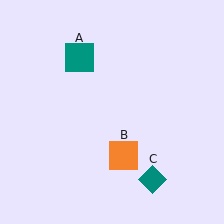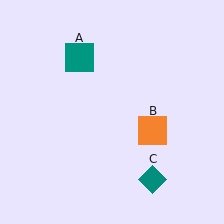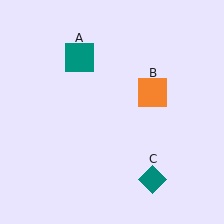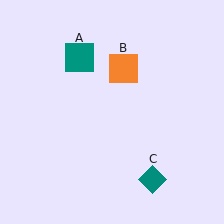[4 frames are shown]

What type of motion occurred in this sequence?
The orange square (object B) rotated counterclockwise around the center of the scene.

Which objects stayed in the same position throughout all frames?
Teal square (object A) and teal diamond (object C) remained stationary.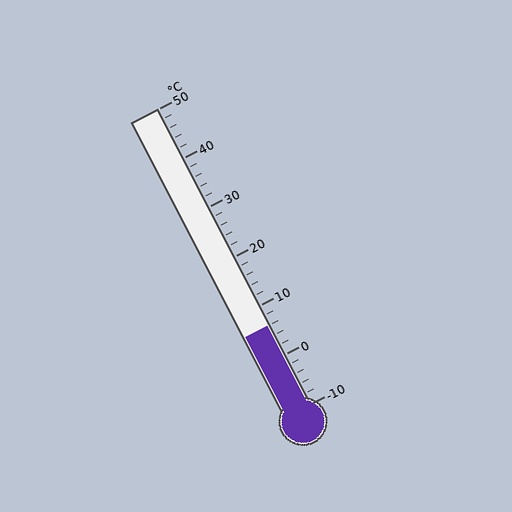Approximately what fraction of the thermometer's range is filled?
The thermometer is filled to approximately 25% of its range.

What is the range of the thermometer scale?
The thermometer scale ranges from -10°C to 50°C.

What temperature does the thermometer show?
The thermometer shows approximately 6°C.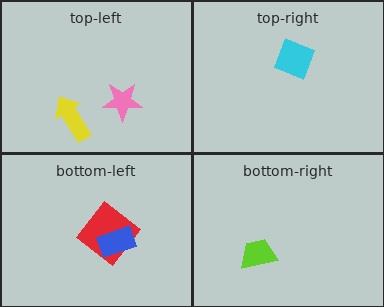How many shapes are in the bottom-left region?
2.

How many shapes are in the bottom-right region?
1.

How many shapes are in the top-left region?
2.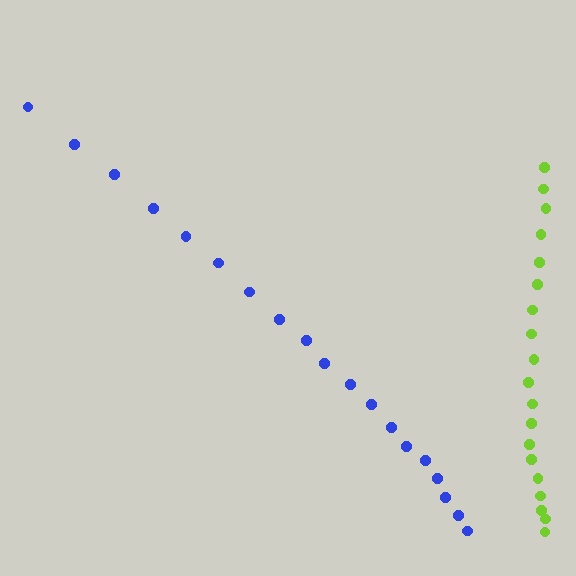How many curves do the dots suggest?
There are 2 distinct paths.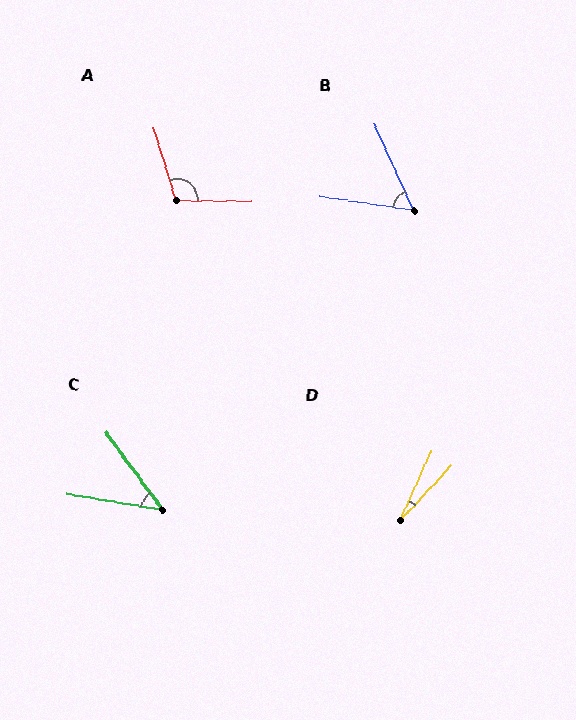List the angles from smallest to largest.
D (19°), C (44°), B (57°), A (108°).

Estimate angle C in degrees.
Approximately 44 degrees.